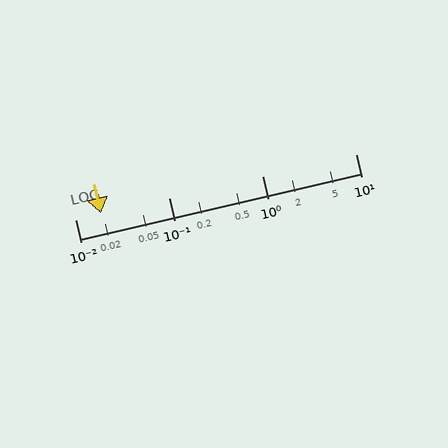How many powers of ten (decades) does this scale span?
The scale spans 3 decades, from 0.01 to 10.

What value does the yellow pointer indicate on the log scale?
The pointer indicates approximately 0.019.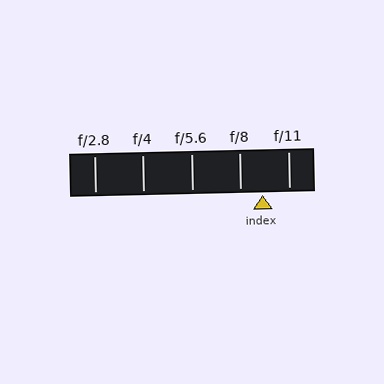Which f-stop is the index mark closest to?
The index mark is closest to f/8.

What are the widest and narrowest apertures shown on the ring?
The widest aperture shown is f/2.8 and the narrowest is f/11.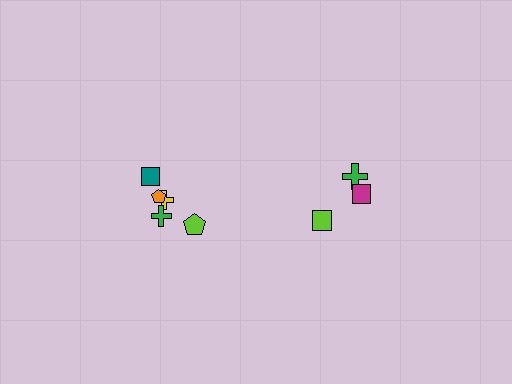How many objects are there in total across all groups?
There are 8 objects.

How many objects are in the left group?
There are 5 objects.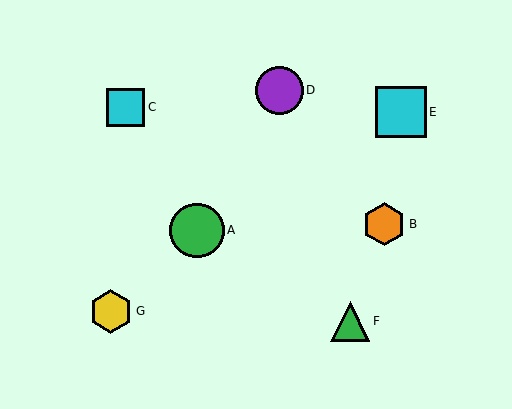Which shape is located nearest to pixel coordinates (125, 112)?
The cyan square (labeled C) at (126, 107) is nearest to that location.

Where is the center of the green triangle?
The center of the green triangle is at (350, 321).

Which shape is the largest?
The green circle (labeled A) is the largest.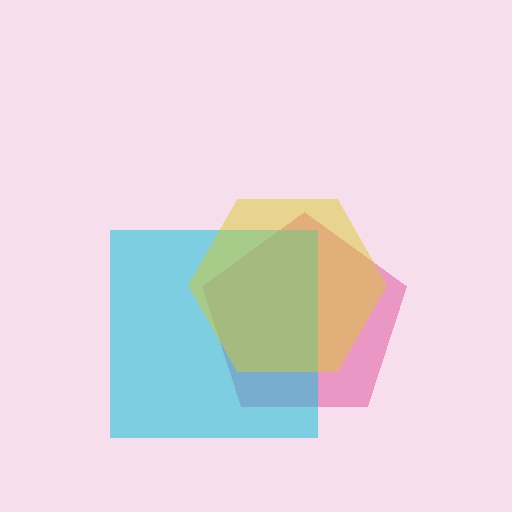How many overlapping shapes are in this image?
There are 3 overlapping shapes in the image.